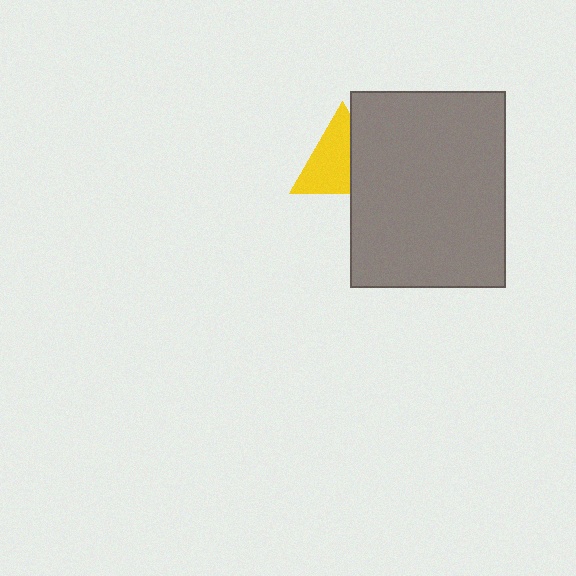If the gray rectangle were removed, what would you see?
You would see the complete yellow triangle.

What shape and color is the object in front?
The object in front is a gray rectangle.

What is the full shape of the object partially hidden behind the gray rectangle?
The partially hidden object is a yellow triangle.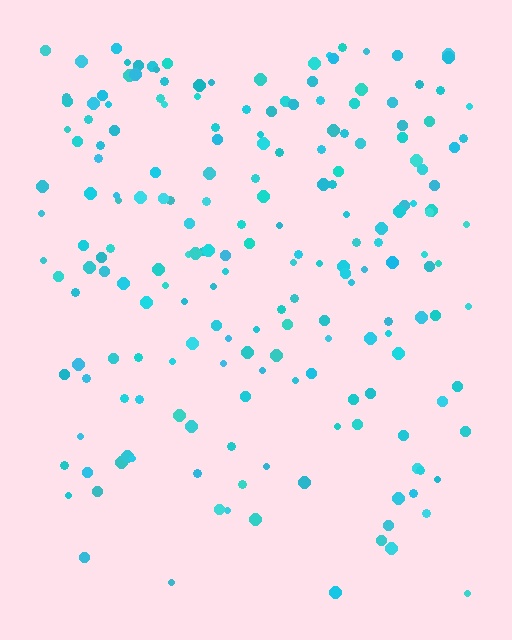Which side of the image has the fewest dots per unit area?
The bottom.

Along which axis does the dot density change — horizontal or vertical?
Vertical.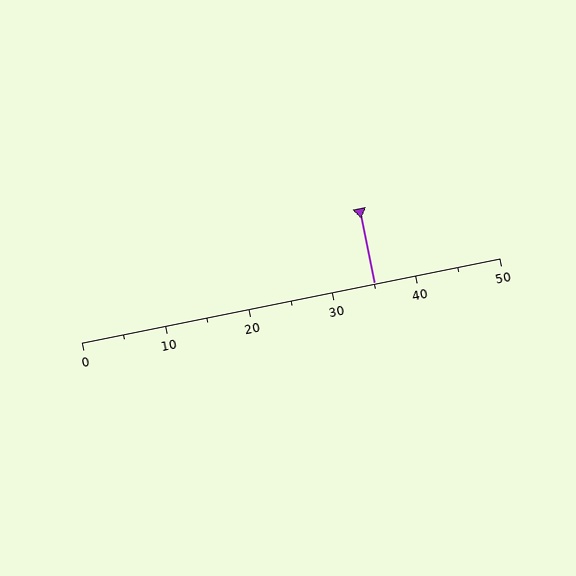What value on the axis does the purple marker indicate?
The marker indicates approximately 35.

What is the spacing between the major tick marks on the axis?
The major ticks are spaced 10 apart.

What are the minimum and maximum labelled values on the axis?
The axis runs from 0 to 50.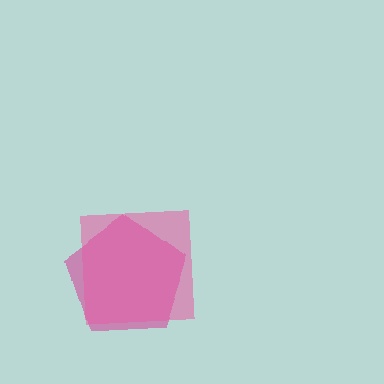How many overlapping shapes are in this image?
There are 2 overlapping shapes in the image.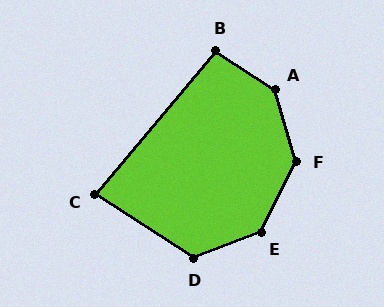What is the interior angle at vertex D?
Approximately 126 degrees (obtuse).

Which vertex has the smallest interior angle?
C, at approximately 83 degrees.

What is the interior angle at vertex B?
Approximately 97 degrees (obtuse).